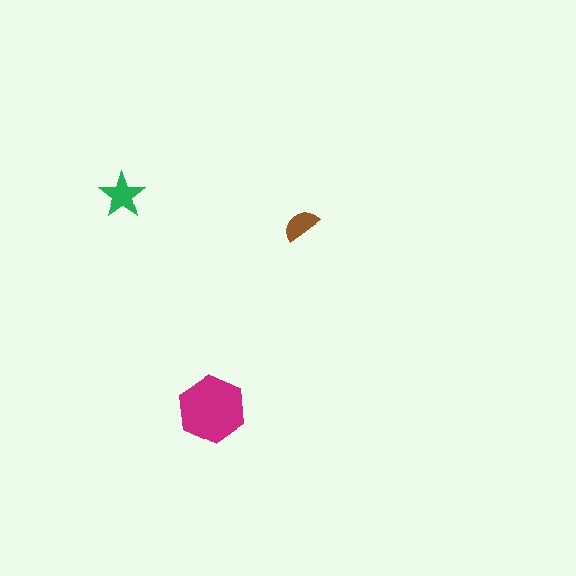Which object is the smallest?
The brown semicircle.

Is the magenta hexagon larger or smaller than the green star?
Larger.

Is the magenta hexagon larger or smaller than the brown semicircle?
Larger.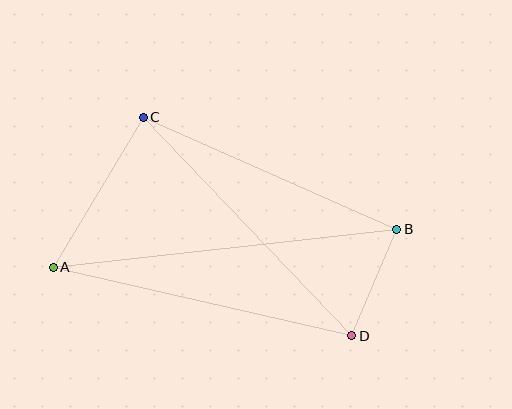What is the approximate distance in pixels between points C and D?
The distance between C and D is approximately 302 pixels.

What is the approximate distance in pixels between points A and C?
The distance between A and C is approximately 175 pixels.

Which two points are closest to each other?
Points B and D are closest to each other.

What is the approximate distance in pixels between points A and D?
The distance between A and D is approximately 306 pixels.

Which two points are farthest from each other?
Points A and B are farthest from each other.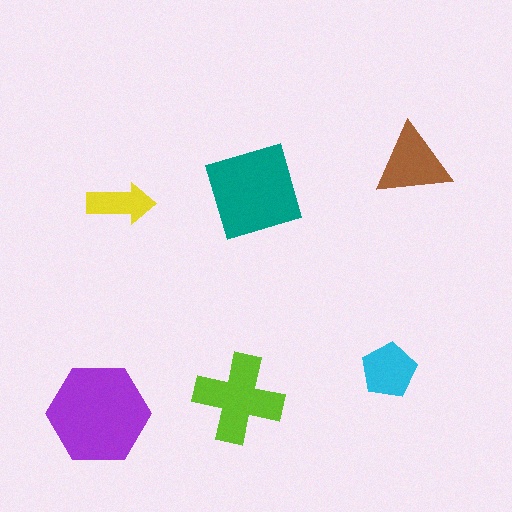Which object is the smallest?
The yellow arrow.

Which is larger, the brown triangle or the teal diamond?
The teal diamond.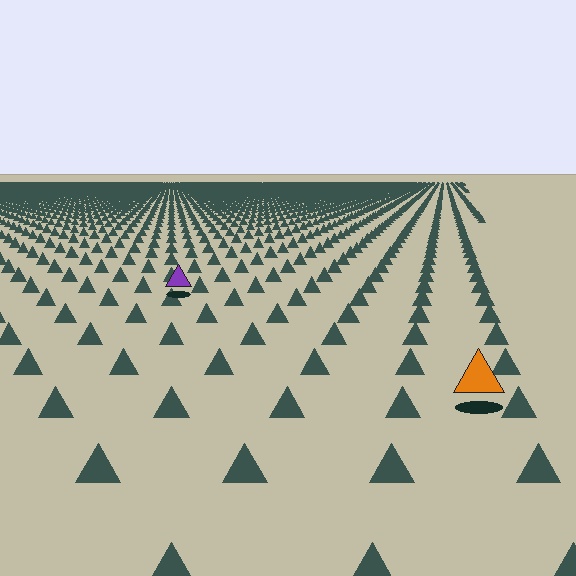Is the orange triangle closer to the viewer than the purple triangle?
Yes. The orange triangle is closer — you can tell from the texture gradient: the ground texture is coarser near it.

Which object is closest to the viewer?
The orange triangle is closest. The texture marks near it are larger and more spread out.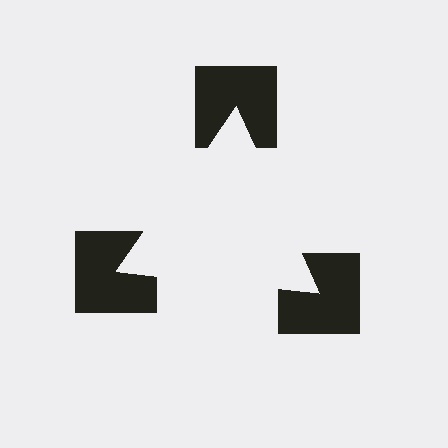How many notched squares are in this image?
There are 3 — one at each vertex of the illusory triangle.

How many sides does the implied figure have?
3 sides.